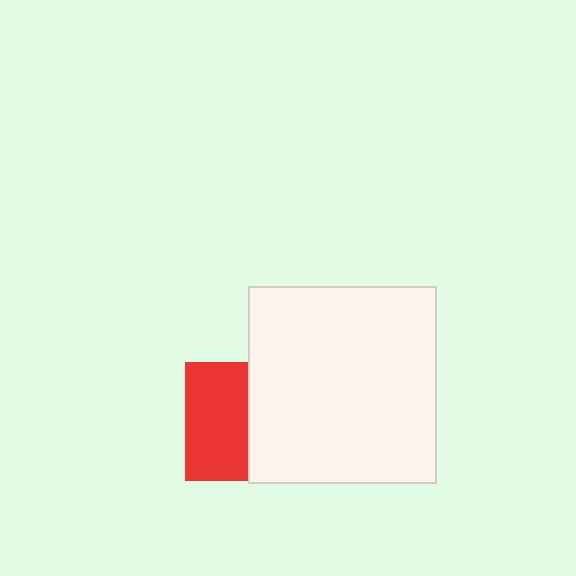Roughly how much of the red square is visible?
About half of it is visible (roughly 53%).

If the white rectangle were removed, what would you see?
You would see the complete red square.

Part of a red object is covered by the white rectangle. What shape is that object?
It is a square.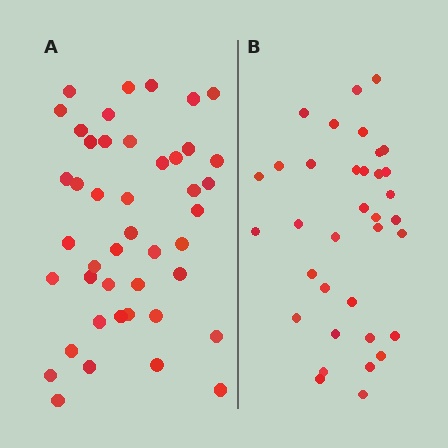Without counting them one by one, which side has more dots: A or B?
Region A (the left region) has more dots.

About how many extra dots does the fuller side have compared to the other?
Region A has roughly 8 or so more dots than region B.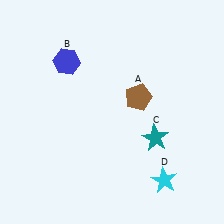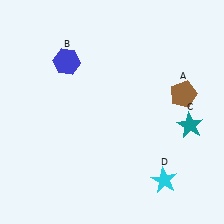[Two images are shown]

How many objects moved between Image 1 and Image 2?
2 objects moved between the two images.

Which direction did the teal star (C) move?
The teal star (C) moved right.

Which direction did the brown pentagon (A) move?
The brown pentagon (A) moved right.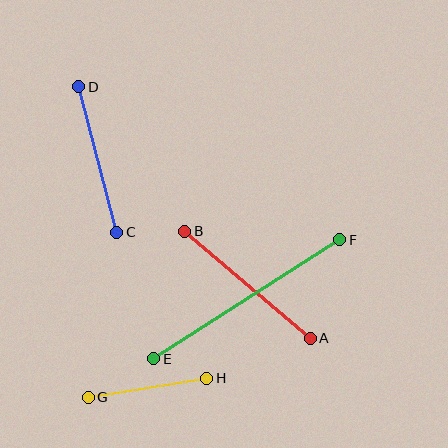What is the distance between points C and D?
The distance is approximately 150 pixels.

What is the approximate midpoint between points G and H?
The midpoint is at approximately (147, 388) pixels.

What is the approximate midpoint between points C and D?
The midpoint is at approximately (98, 160) pixels.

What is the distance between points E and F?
The distance is approximately 221 pixels.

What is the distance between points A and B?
The distance is approximately 165 pixels.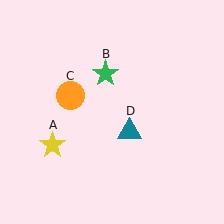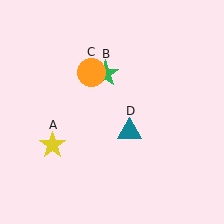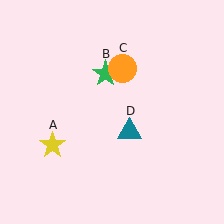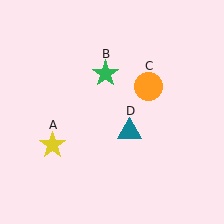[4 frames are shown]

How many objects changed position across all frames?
1 object changed position: orange circle (object C).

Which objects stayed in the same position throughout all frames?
Yellow star (object A) and green star (object B) and teal triangle (object D) remained stationary.